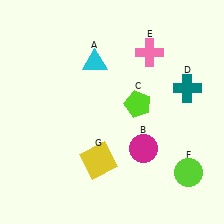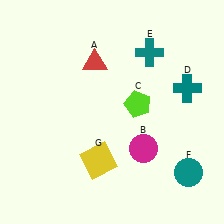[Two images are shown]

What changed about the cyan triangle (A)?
In Image 1, A is cyan. In Image 2, it changed to red.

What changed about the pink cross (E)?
In Image 1, E is pink. In Image 2, it changed to teal.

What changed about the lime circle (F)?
In Image 1, F is lime. In Image 2, it changed to teal.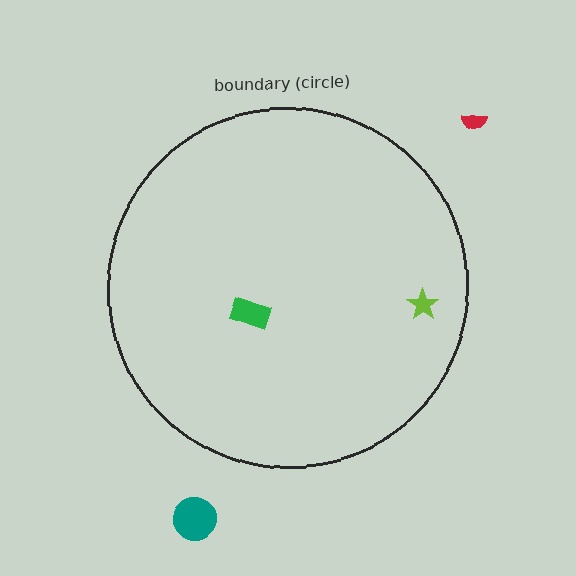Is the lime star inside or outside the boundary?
Inside.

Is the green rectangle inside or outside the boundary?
Inside.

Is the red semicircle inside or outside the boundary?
Outside.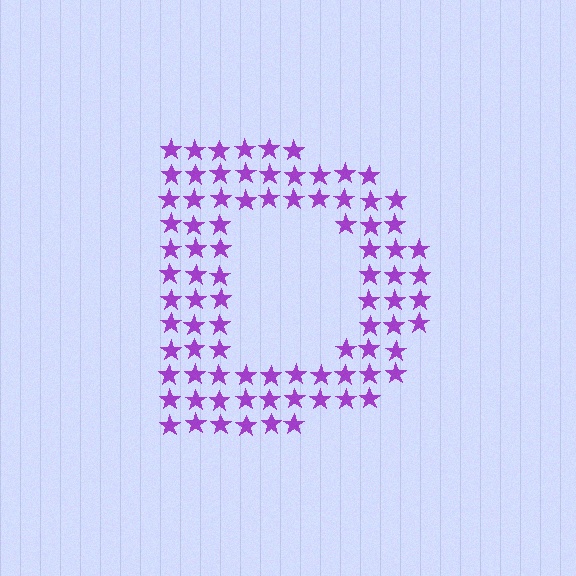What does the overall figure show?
The overall figure shows the letter D.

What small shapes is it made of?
It is made of small stars.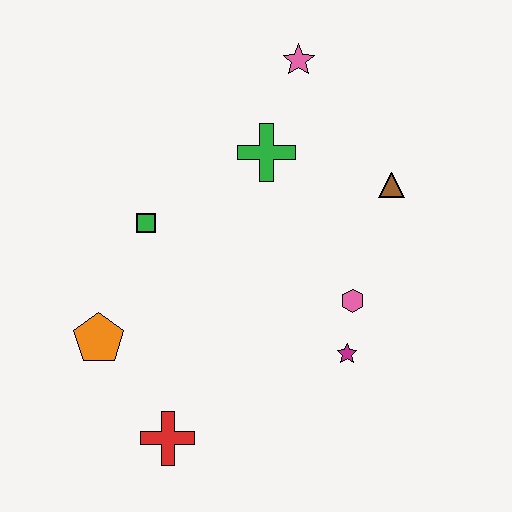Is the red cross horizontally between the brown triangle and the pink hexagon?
No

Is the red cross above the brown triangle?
No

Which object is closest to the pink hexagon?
The magenta star is closest to the pink hexagon.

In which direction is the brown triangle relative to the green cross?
The brown triangle is to the right of the green cross.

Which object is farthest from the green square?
The brown triangle is farthest from the green square.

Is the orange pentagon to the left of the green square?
Yes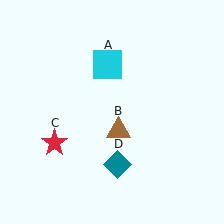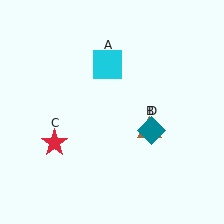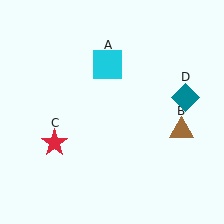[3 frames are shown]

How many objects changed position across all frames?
2 objects changed position: brown triangle (object B), teal diamond (object D).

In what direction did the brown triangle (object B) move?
The brown triangle (object B) moved right.